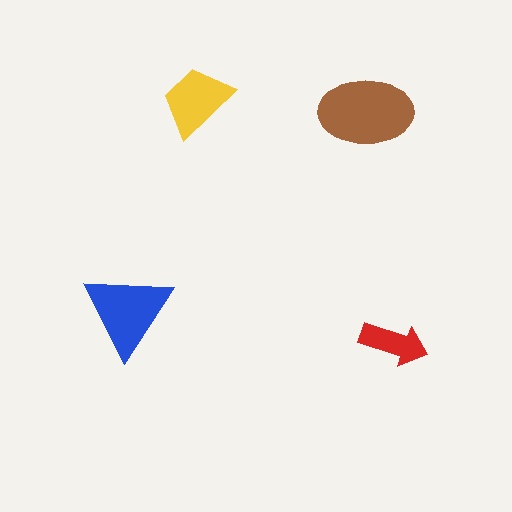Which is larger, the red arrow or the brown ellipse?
The brown ellipse.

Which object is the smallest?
The red arrow.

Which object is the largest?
The brown ellipse.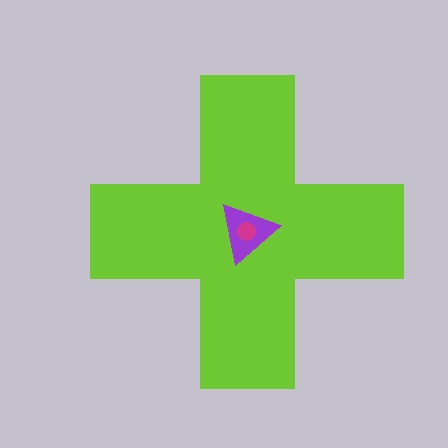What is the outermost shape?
The lime cross.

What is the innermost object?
The magenta circle.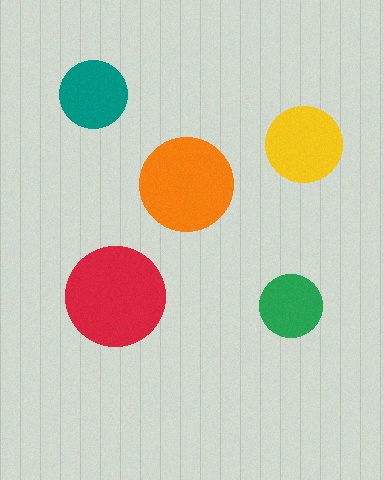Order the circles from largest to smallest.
the red one, the orange one, the yellow one, the teal one, the green one.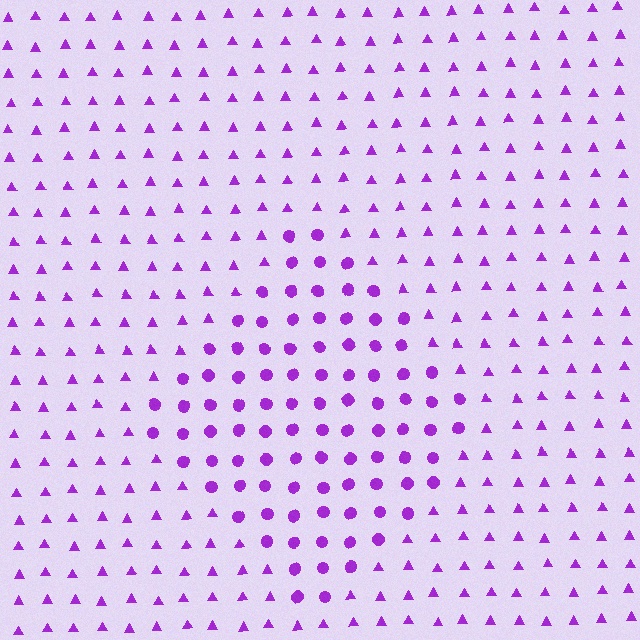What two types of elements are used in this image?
The image uses circles inside the diamond region and triangles outside it.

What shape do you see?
I see a diamond.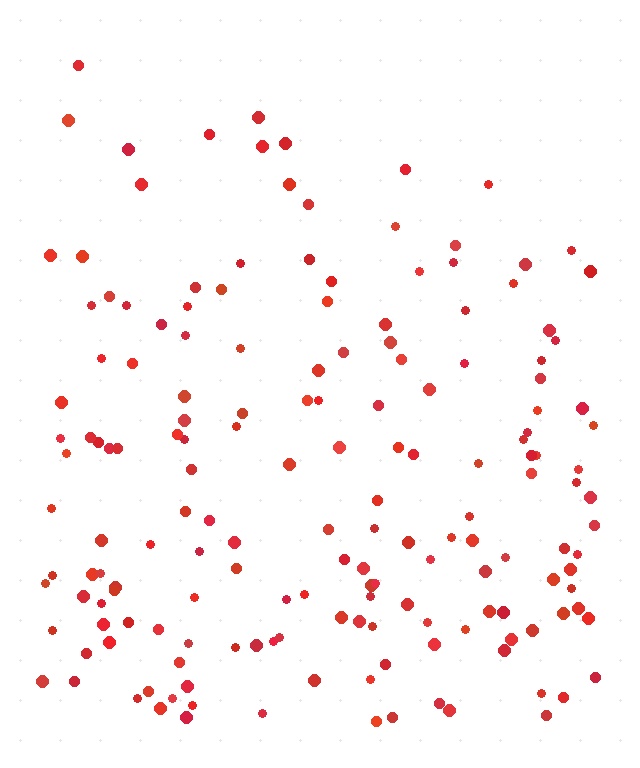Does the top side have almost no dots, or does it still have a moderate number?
Still a moderate number, just noticeably fewer than the bottom.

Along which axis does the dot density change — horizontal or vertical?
Vertical.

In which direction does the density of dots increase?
From top to bottom, with the bottom side densest.